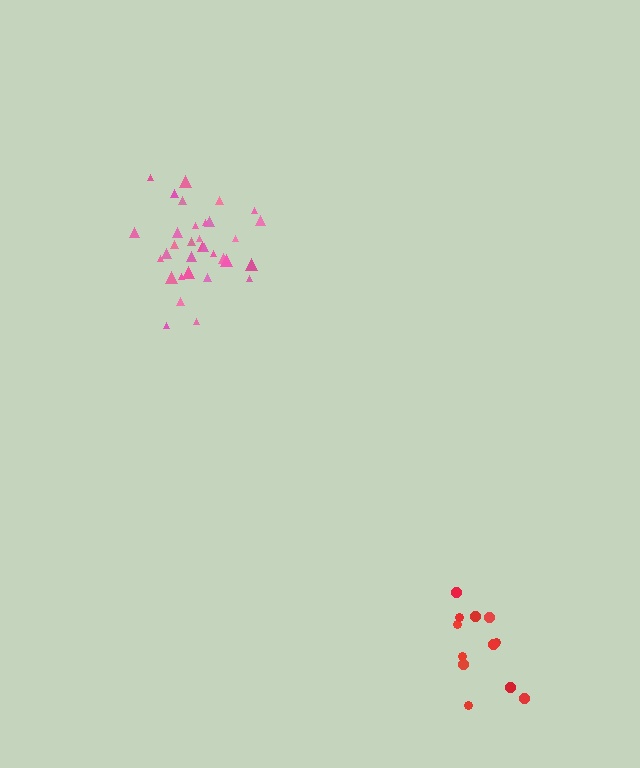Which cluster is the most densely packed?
Pink.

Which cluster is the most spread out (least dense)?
Red.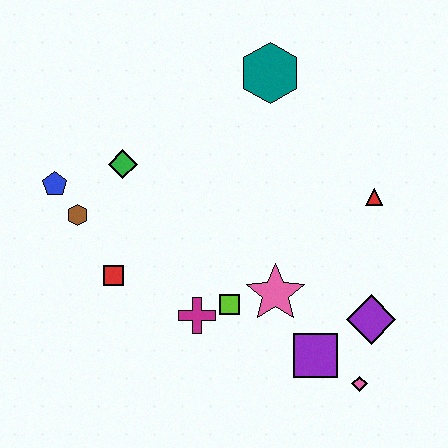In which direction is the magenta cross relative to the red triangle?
The magenta cross is to the left of the red triangle.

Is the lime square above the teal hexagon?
No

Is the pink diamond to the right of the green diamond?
Yes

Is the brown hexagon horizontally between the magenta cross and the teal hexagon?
No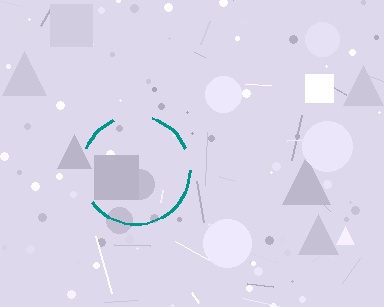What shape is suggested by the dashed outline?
The dashed outline suggests a circle.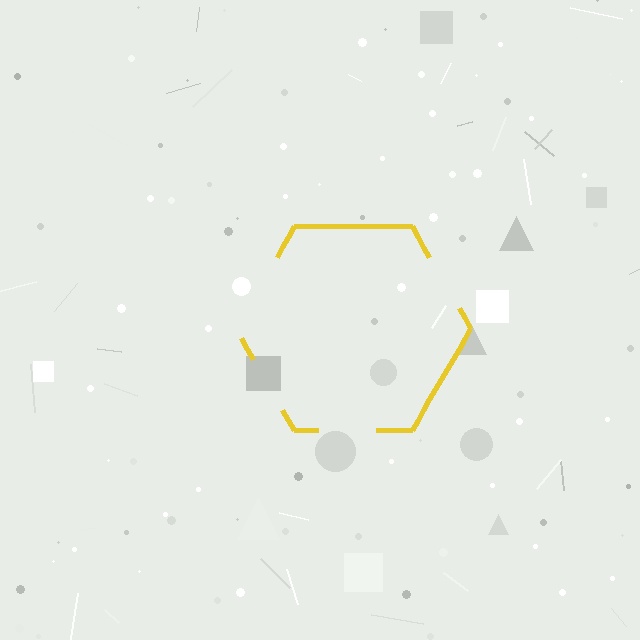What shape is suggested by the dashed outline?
The dashed outline suggests a hexagon.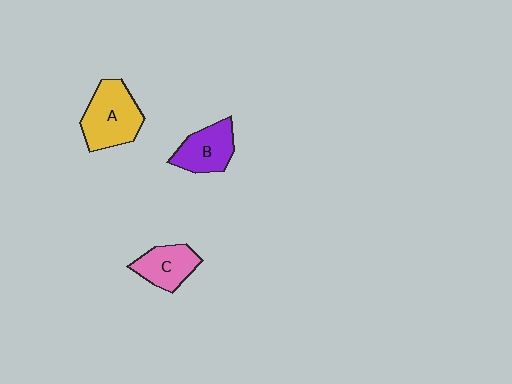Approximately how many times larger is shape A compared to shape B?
Approximately 1.4 times.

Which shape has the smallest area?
Shape C (pink).